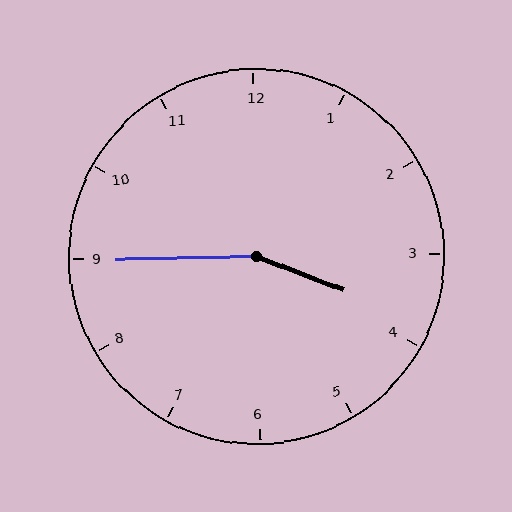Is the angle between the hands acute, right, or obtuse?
It is obtuse.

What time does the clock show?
3:45.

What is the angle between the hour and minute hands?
Approximately 158 degrees.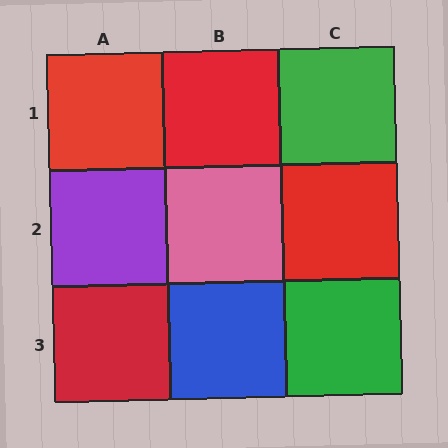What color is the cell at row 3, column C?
Green.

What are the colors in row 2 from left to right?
Purple, pink, red.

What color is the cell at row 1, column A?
Red.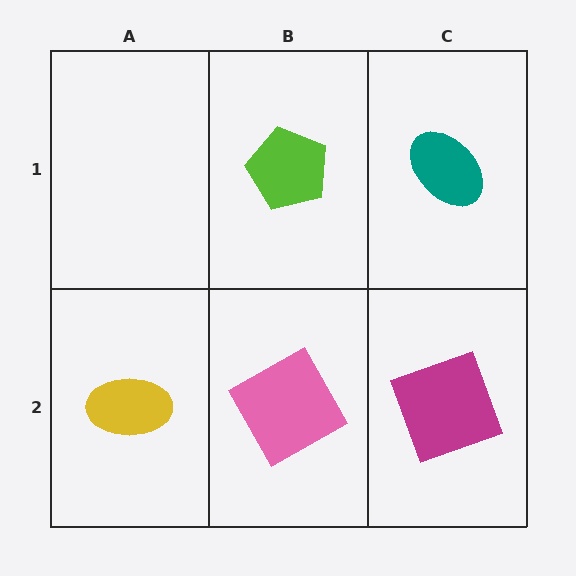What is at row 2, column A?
A yellow ellipse.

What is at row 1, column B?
A lime pentagon.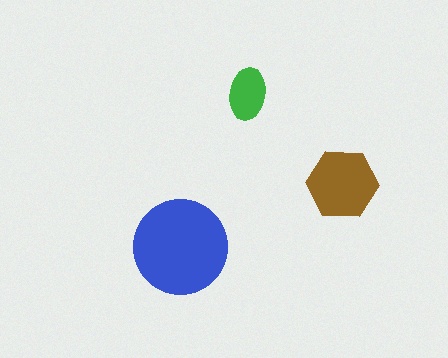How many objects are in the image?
There are 3 objects in the image.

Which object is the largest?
The blue circle.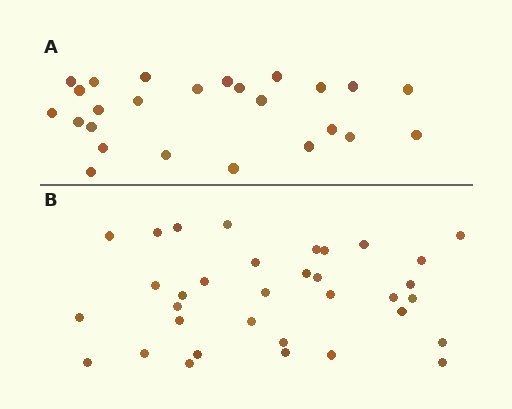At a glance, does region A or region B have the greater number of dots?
Region B (the bottom region) has more dots.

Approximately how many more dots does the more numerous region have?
Region B has roughly 8 or so more dots than region A.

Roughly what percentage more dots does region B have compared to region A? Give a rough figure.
About 35% more.